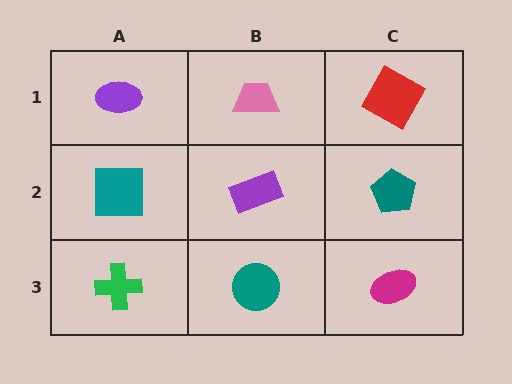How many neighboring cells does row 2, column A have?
3.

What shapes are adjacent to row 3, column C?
A teal pentagon (row 2, column C), a teal circle (row 3, column B).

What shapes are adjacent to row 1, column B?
A purple rectangle (row 2, column B), a purple ellipse (row 1, column A), a red square (row 1, column C).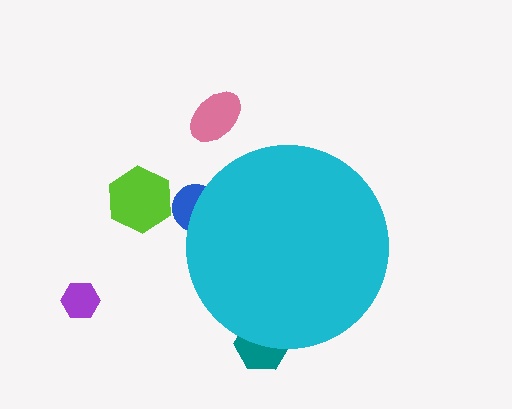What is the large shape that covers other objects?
A cyan circle.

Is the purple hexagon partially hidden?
No, the purple hexagon is fully visible.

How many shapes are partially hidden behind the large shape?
2 shapes are partially hidden.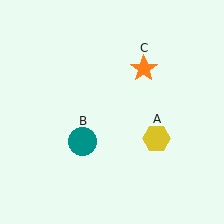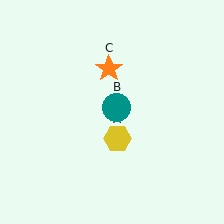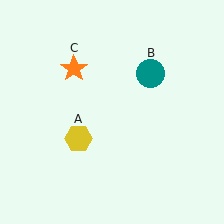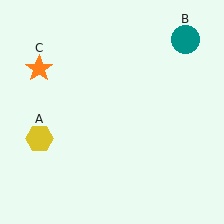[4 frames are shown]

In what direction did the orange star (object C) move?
The orange star (object C) moved left.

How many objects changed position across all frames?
3 objects changed position: yellow hexagon (object A), teal circle (object B), orange star (object C).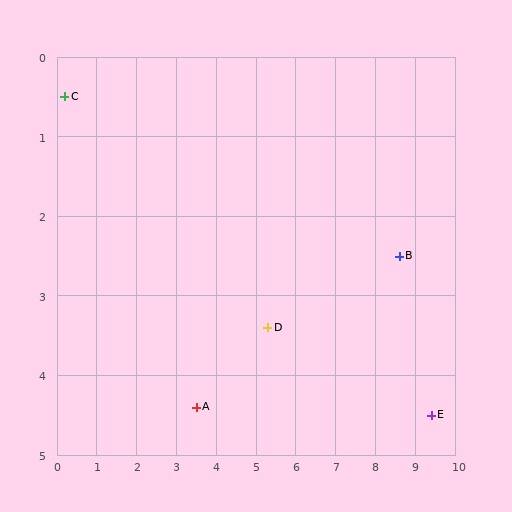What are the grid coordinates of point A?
Point A is at approximately (3.5, 4.4).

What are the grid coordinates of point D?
Point D is at approximately (5.3, 3.4).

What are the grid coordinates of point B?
Point B is at approximately (8.6, 2.5).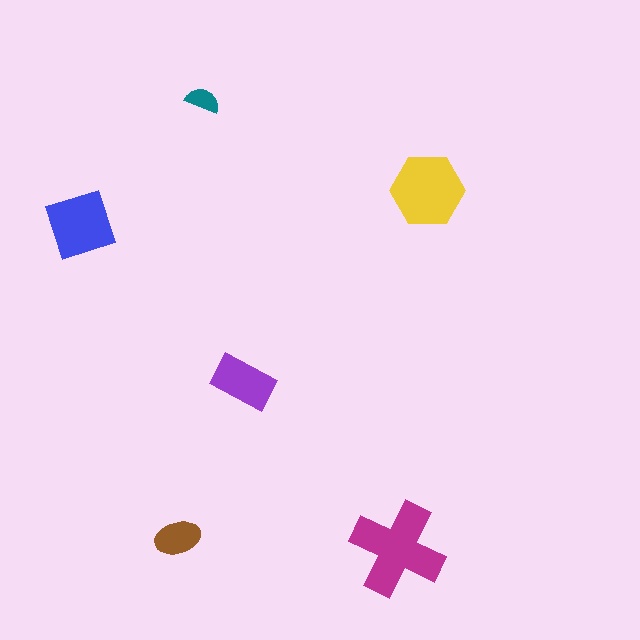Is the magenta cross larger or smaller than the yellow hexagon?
Larger.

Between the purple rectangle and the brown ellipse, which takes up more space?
The purple rectangle.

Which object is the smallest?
The teal semicircle.